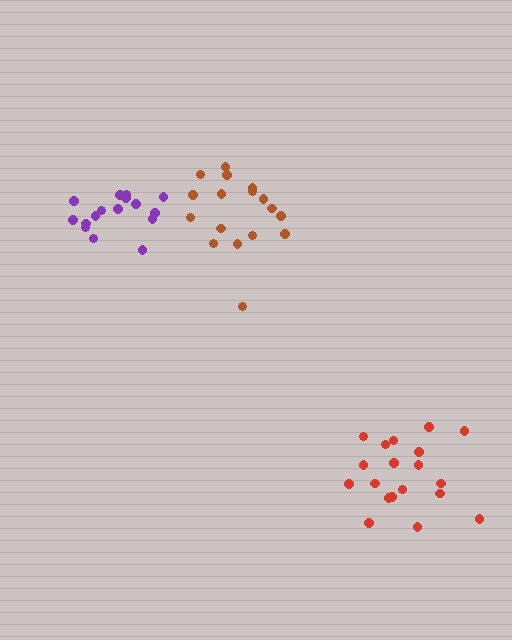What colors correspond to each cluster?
The clusters are colored: red, purple, brown.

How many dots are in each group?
Group 1: 19 dots, Group 2: 16 dots, Group 3: 17 dots (52 total).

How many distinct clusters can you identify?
There are 3 distinct clusters.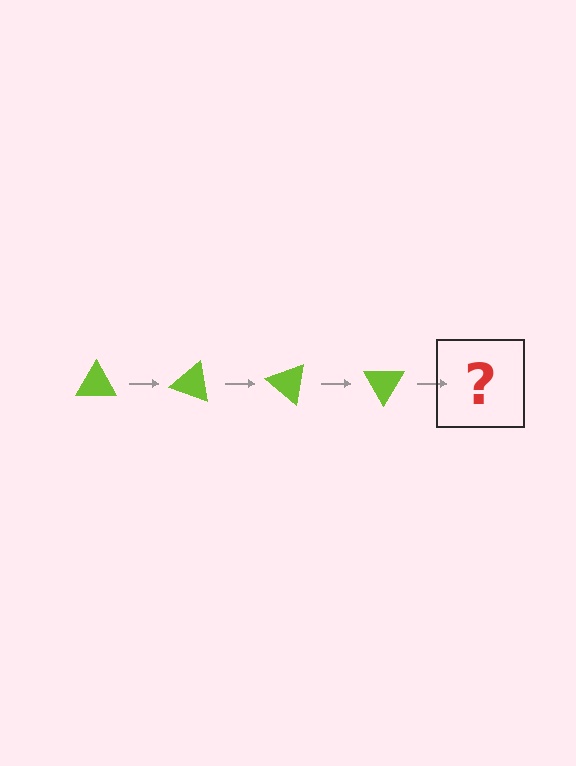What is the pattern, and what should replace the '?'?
The pattern is that the triangle rotates 20 degrees each step. The '?' should be a lime triangle rotated 80 degrees.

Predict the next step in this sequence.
The next step is a lime triangle rotated 80 degrees.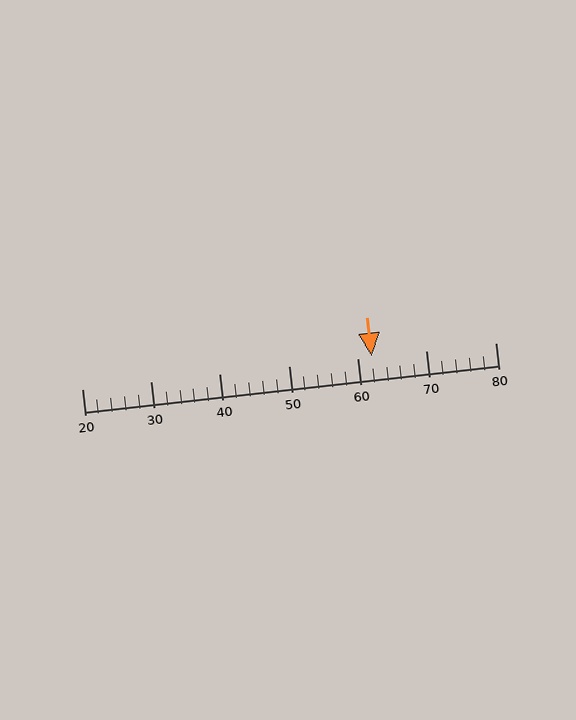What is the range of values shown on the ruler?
The ruler shows values from 20 to 80.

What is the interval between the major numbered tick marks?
The major tick marks are spaced 10 units apart.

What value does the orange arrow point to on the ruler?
The orange arrow points to approximately 62.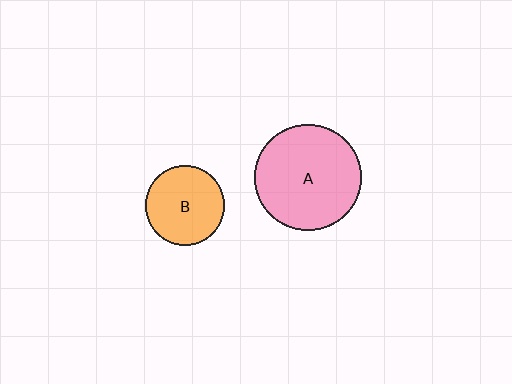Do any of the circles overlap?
No, none of the circles overlap.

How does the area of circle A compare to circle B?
Approximately 1.8 times.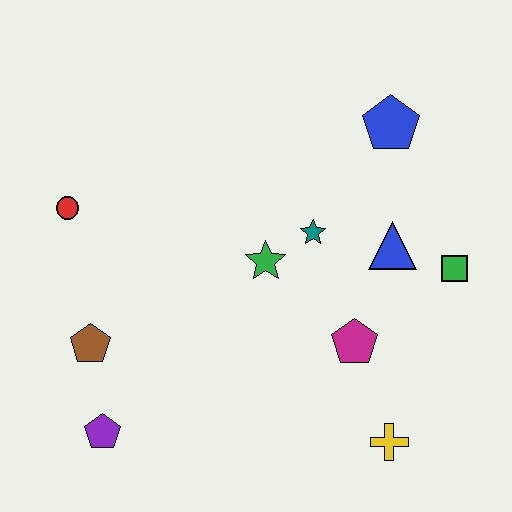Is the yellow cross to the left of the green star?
No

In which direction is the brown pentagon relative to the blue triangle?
The brown pentagon is to the left of the blue triangle.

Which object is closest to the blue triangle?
The green square is closest to the blue triangle.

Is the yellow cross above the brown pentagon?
No